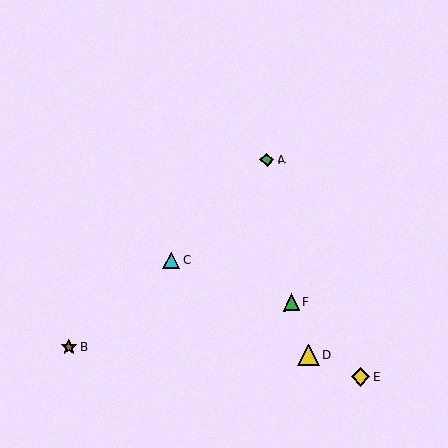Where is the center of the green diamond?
The center of the green diamond is at (267, 160).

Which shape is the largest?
The yellow triangle (labeled D) is the largest.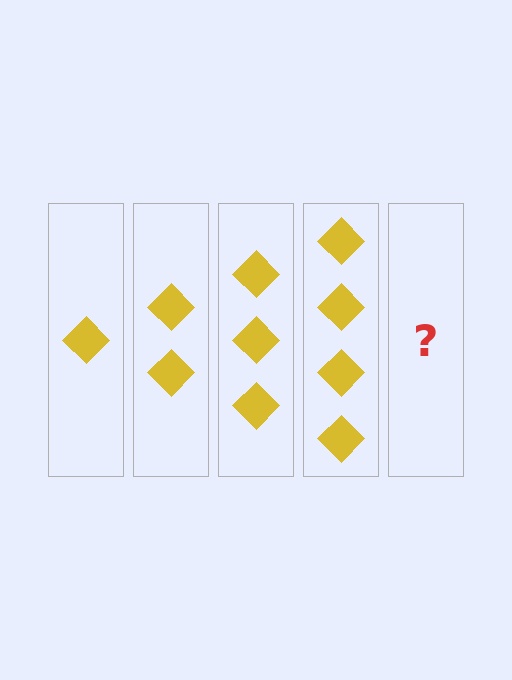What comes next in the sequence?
The next element should be 5 diamonds.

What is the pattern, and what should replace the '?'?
The pattern is that each step adds one more diamond. The '?' should be 5 diamonds.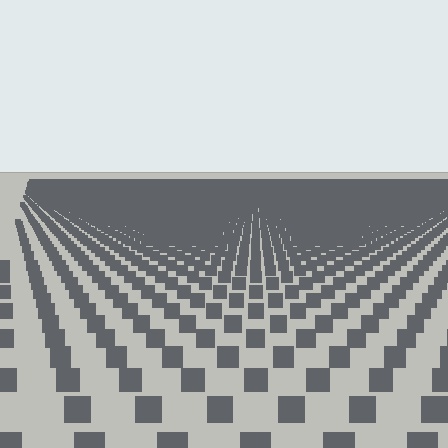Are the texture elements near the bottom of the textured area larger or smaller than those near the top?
Larger. Near the bottom, elements are closer to the viewer and appear at a bigger on-screen size.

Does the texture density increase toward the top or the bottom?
Density increases toward the top.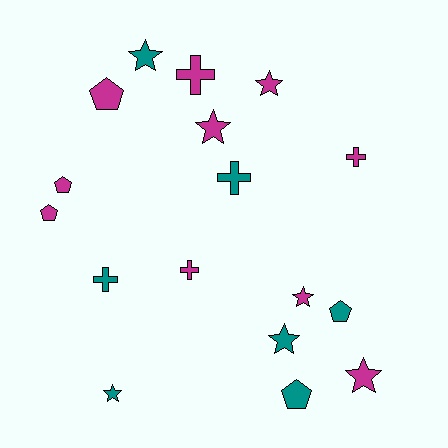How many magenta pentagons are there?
There are 3 magenta pentagons.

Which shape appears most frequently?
Star, with 7 objects.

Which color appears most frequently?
Magenta, with 10 objects.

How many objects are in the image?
There are 17 objects.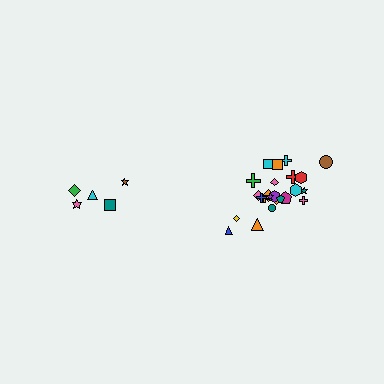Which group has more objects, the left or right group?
The right group.